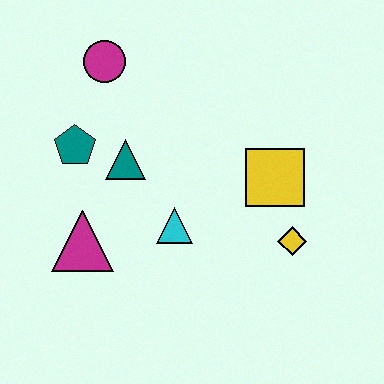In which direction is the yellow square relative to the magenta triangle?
The yellow square is to the right of the magenta triangle.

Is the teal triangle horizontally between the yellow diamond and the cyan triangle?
No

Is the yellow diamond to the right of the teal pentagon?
Yes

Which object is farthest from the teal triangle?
The yellow diamond is farthest from the teal triangle.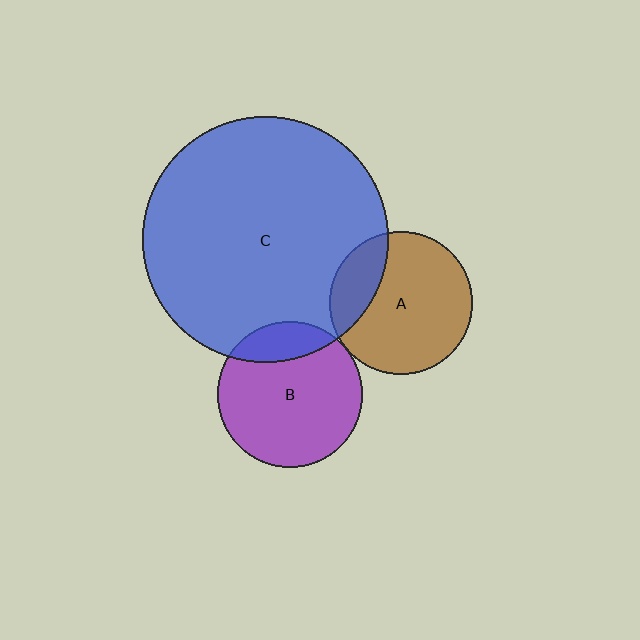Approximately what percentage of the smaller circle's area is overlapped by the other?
Approximately 20%.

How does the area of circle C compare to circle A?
Approximately 3.0 times.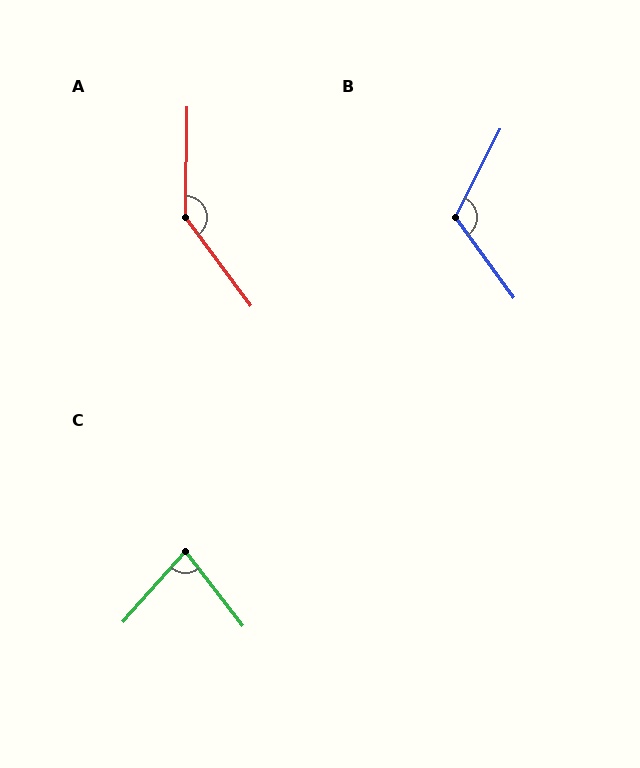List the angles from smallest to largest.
C (79°), B (118°), A (142°).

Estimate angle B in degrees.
Approximately 118 degrees.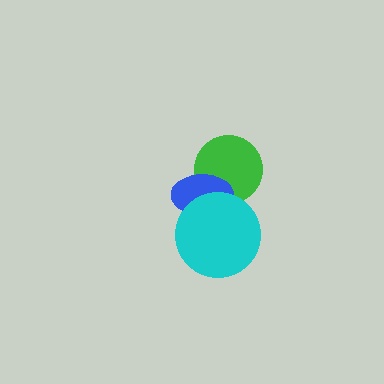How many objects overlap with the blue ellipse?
2 objects overlap with the blue ellipse.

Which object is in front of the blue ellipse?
The cyan circle is in front of the blue ellipse.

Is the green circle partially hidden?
Yes, it is partially covered by another shape.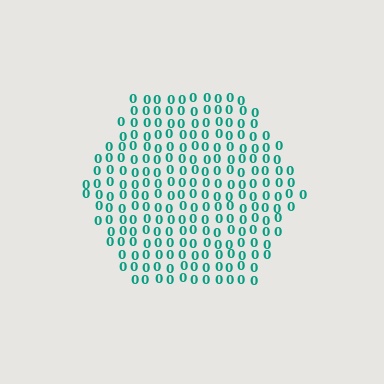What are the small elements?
The small elements are digit 0's.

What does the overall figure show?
The overall figure shows a hexagon.